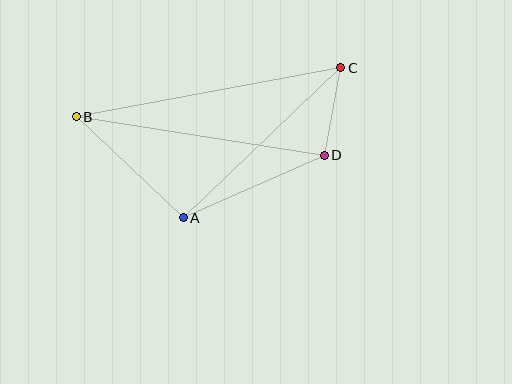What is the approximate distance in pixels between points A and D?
The distance between A and D is approximately 154 pixels.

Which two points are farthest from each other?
Points B and C are farthest from each other.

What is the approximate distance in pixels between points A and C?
The distance between A and C is approximately 217 pixels.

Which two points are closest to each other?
Points C and D are closest to each other.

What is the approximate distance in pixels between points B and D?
The distance between B and D is approximately 251 pixels.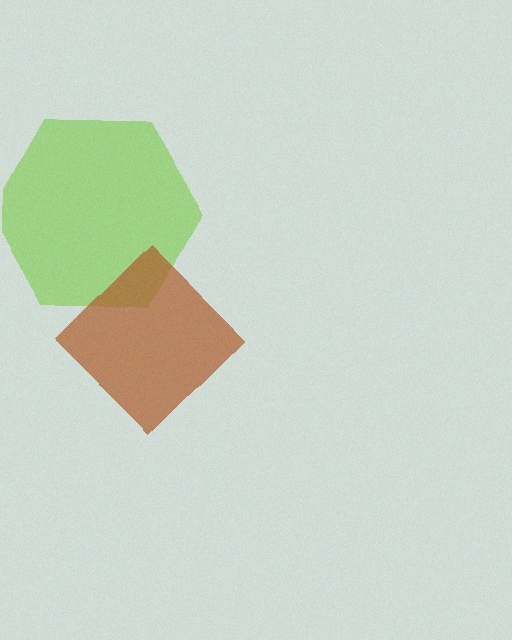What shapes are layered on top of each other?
The layered shapes are: a lime hexagon, a brown diamond.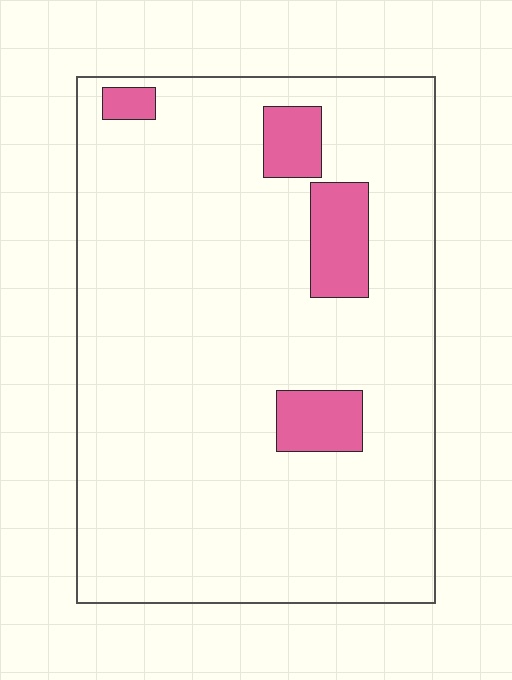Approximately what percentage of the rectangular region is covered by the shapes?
Approximately 10%.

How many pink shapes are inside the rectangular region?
4.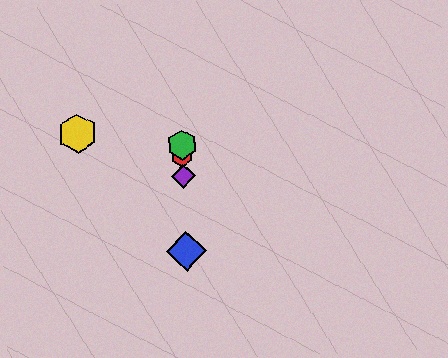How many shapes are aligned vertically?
4 shapes (the red hexagon, the blue diamond, the green hexagon, the purple diamond) are aligned vertically.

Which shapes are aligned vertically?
The red hexagon, the blue diamond, the green hexagon, the purple diamond are aligned vertically.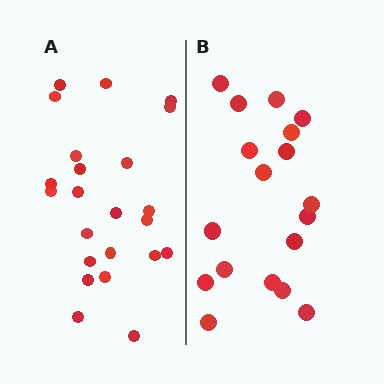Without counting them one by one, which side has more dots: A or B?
Region A (the left region) has more dots.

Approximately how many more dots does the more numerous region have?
Region A has about 5 more dots than region B.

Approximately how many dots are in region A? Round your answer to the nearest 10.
About 20 dots. (The exact count is 23, which rounds to 20.)